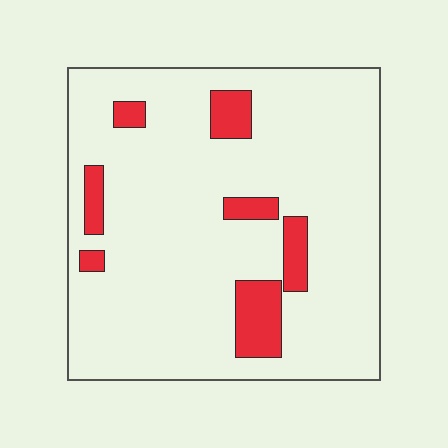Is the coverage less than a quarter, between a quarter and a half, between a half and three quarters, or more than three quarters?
Less than a quarter.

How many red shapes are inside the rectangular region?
7.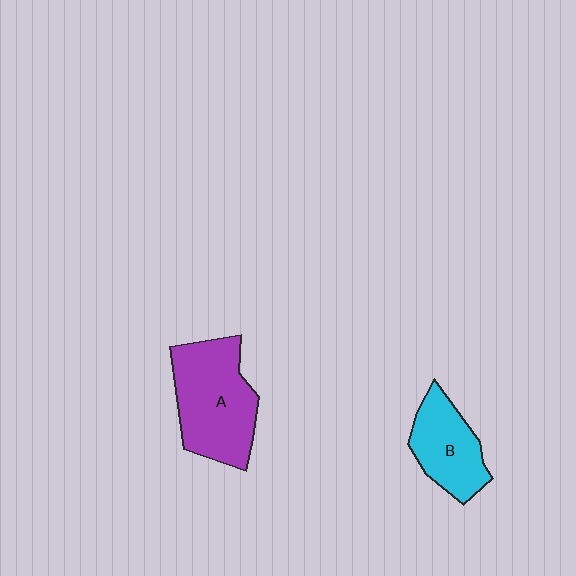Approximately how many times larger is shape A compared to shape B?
Approximately 1.5 times.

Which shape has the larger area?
Shape A (purple).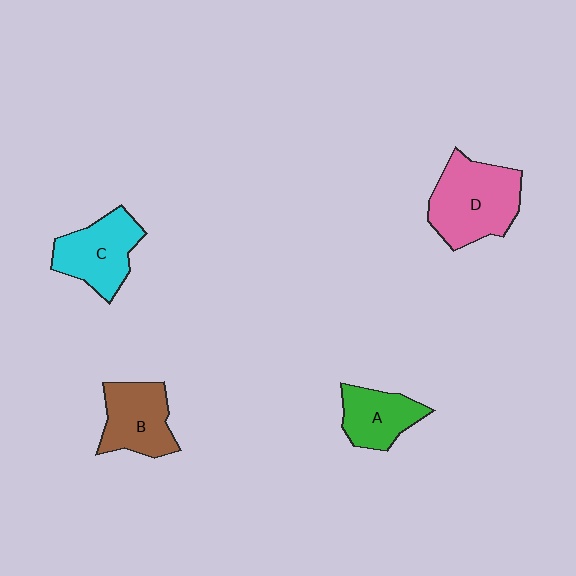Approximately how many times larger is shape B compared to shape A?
Approximately 1.2 times.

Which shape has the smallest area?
Shape A (green).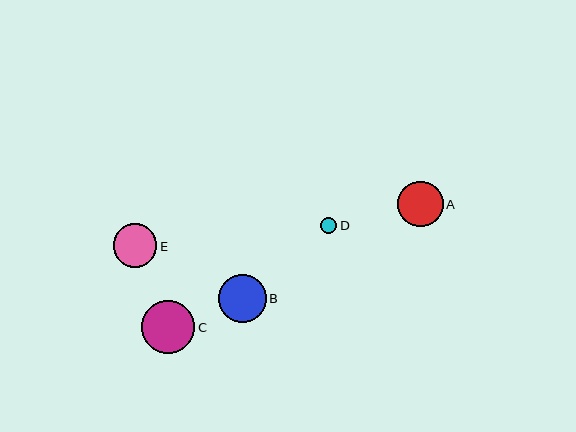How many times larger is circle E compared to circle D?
Circle E is approximately 2.7 times the size of circle D.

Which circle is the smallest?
Circle D is the smallest with a size of approximately 16 pixels.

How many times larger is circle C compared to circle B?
Circle C is approximately 1.1 times the size of circle B.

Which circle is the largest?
Circle C is the largest with a size of approximately 53 pixels.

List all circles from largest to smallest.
From largest to smallest: C, B, A, E, D.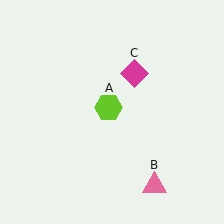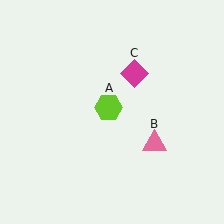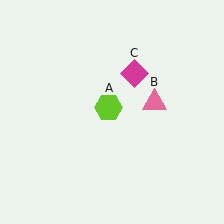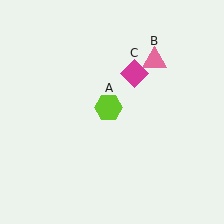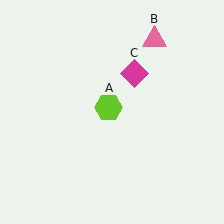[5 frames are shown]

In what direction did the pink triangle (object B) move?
The pink triangle (object B) moved up.